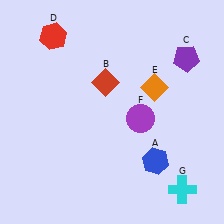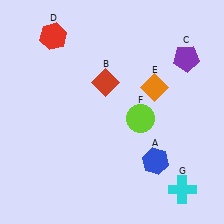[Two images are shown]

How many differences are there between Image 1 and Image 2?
There is 1 difference between the two images.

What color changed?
The circle (F) changed from purple in Image 1 to lime in Image 2.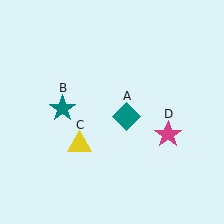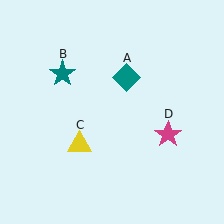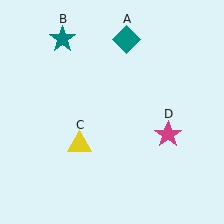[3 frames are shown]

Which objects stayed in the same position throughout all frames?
Yellow triangle (object C) and magenta star (object D) remained stationary.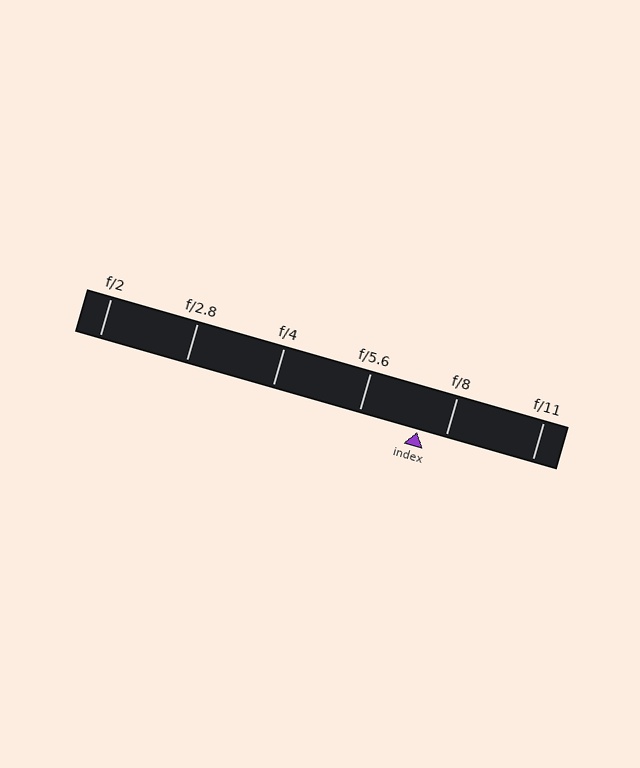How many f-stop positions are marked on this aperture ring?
There are 6 f-stop positions marked.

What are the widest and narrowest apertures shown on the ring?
The widest aperture shown is f/2 and the narrowest is f/11.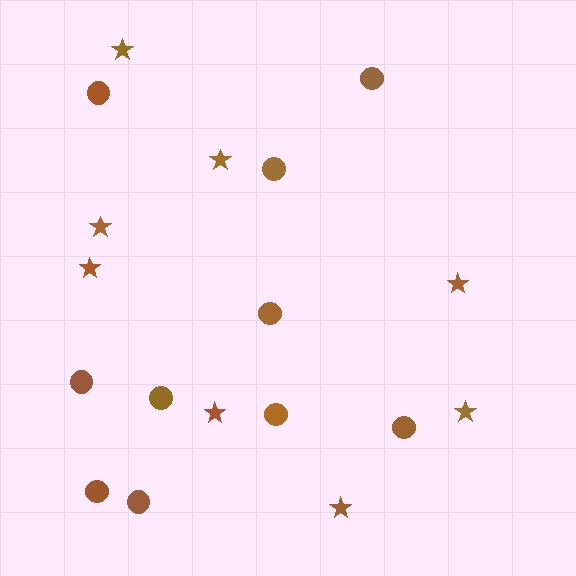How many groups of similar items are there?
There are 2 groups: one group of circles (10) and one group of stars (8).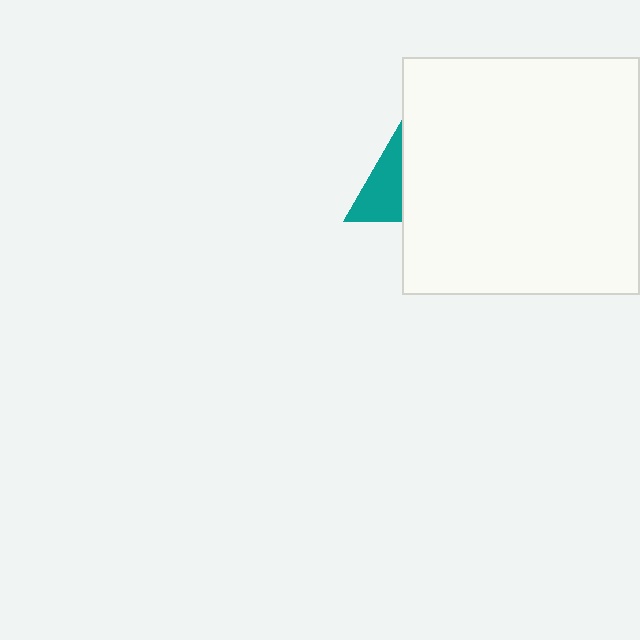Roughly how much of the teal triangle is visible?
About half of it is visible (roughly 47%).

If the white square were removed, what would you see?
You would see the complete teal triangle.